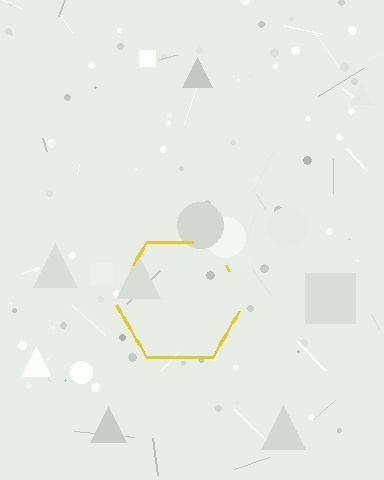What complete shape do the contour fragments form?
The contour fragments form a hexagon.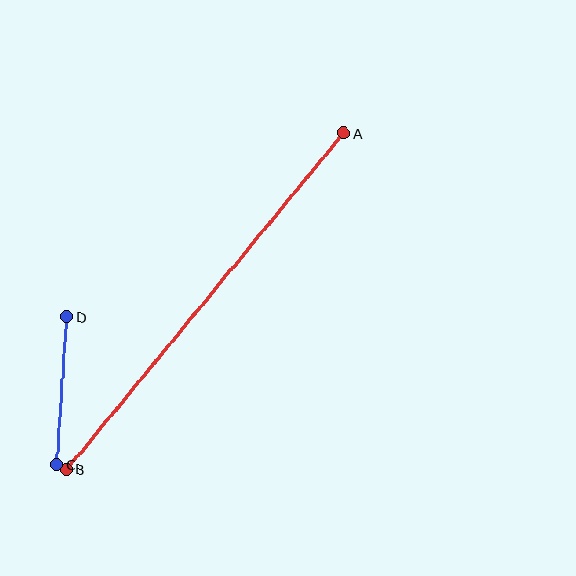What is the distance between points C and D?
The distance is approximately 148 pixels.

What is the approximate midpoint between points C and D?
The midpoint is at approximately (62, 391) pixels.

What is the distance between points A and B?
The distance is approximately 436 pixels.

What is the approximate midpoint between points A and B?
The midpoint is at approximately (205, 301) pixels.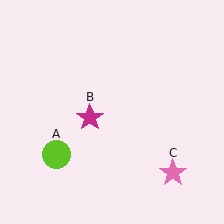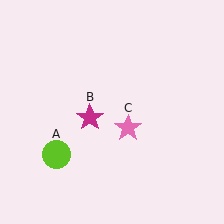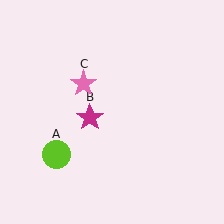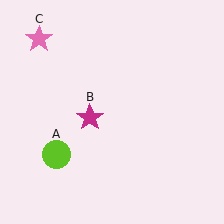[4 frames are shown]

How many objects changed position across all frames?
1 object changed position: pink star (object C).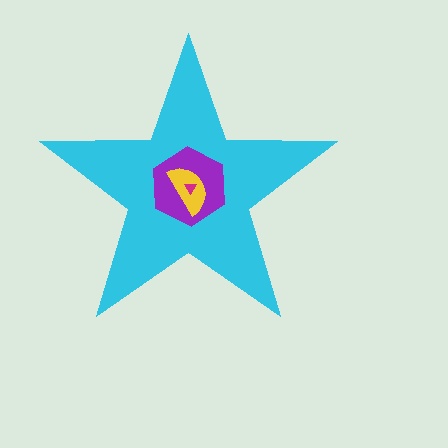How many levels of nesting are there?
4.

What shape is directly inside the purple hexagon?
The yellow semicircle.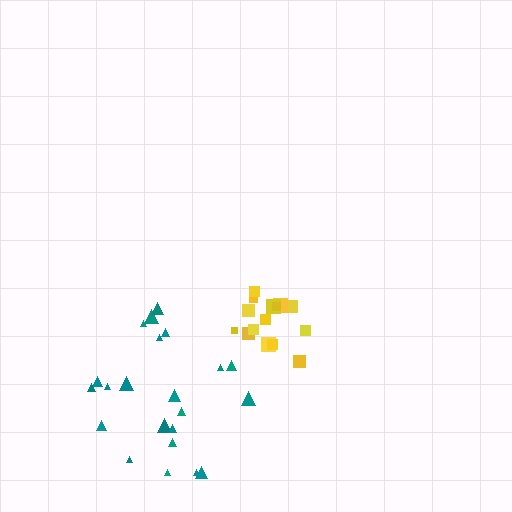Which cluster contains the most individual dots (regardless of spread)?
Teal (23).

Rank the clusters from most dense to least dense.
yellow, teal.